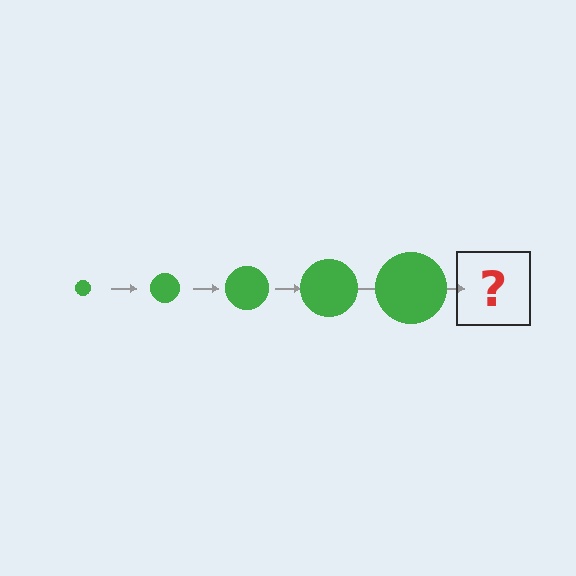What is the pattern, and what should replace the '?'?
The pattern is that the circle gets progressively larger each step. The '?' should be a green circle, larger than the previous one.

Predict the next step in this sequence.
The next step is a green circle, larger than the previous one.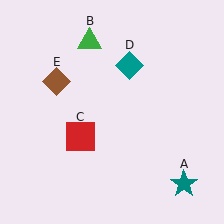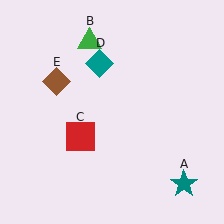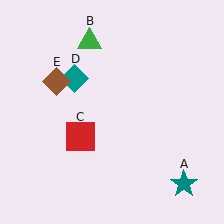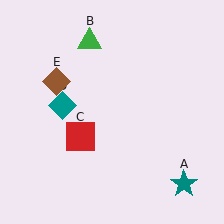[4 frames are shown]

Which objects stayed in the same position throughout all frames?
Teal star (object A) and green triangle (object B) and red square (object C) and brown diamond (object E) remained stationary.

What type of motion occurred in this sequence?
The teal diamond (object D) rotated counterclockwise around the center of the scene.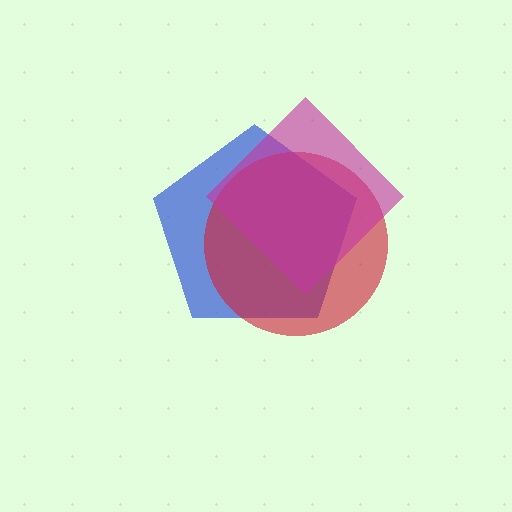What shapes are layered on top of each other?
The layered shapes are: a blue pentagon, a red circle, a magenta diamond.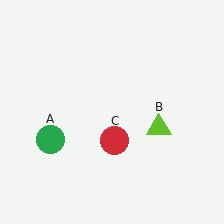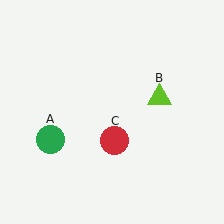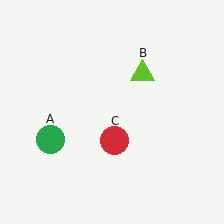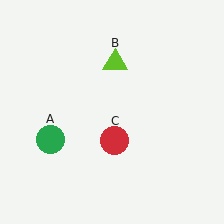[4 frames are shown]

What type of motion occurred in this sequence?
The lime triangle (object B) rotated counterclockwise around the center of the scene.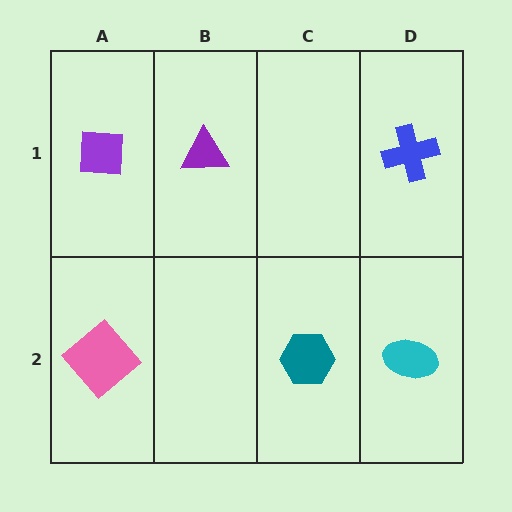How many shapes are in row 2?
3 shapes.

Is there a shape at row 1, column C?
No, that cell is empty.